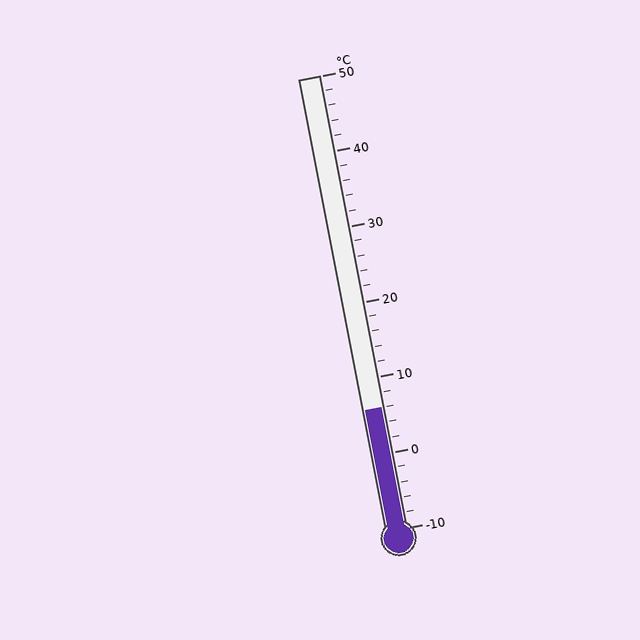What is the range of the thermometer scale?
The thermometer scale ranges from -10°C to 50°C.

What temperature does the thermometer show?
The thermometer shows approximately 6°C.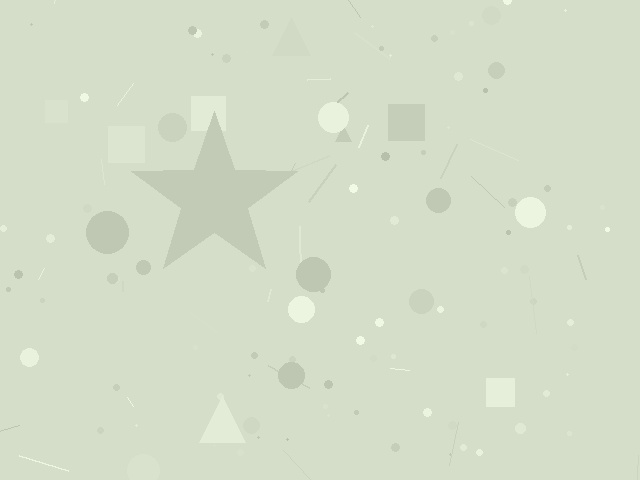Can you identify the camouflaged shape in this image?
The camouflaged shape is a star.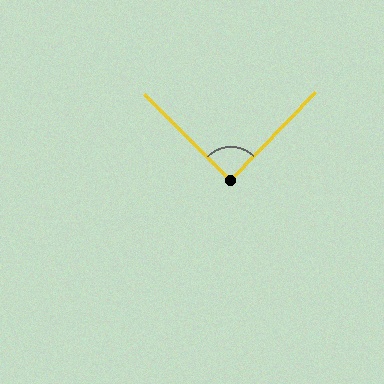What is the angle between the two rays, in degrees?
Approximately 89 degrees.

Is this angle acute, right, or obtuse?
It is approximately a right angle.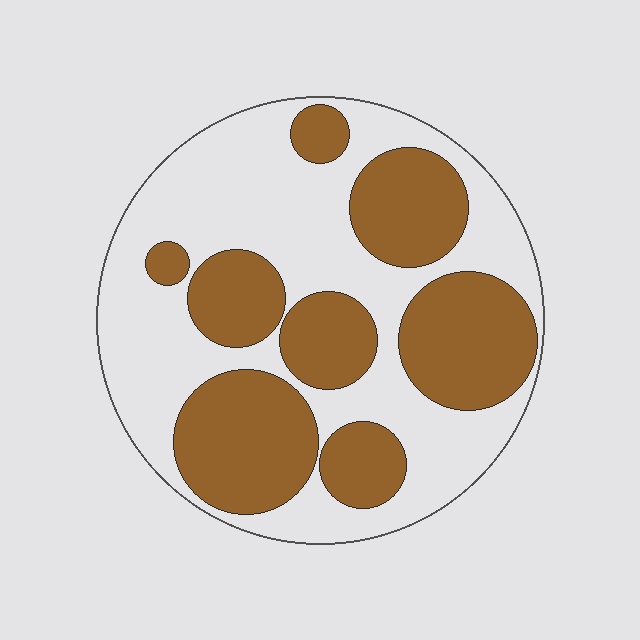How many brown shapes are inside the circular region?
8.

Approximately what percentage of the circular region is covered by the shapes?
Approximately 45%.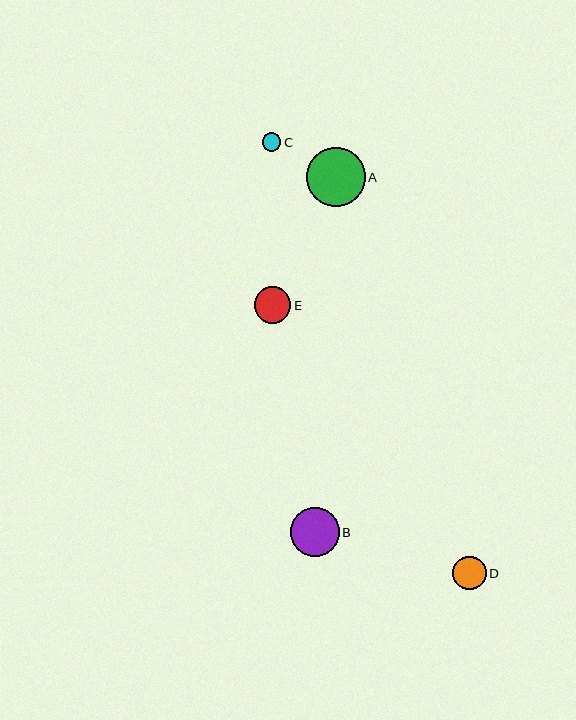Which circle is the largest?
Circle A is the largest with a size of approximately 59 pixels.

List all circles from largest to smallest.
From largest to smallest: A, B, E, D, C.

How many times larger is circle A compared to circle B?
Circle A is approximately 1.2 times the size of circle B.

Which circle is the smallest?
Circle C is the smallest with a size of approximately 19 pixels.